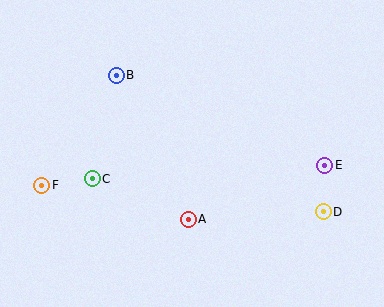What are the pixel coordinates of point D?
Point D is at (323, 212).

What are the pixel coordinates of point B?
Point B is at (116, 75).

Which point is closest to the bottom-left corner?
Point F is closest to the bottom-left corner.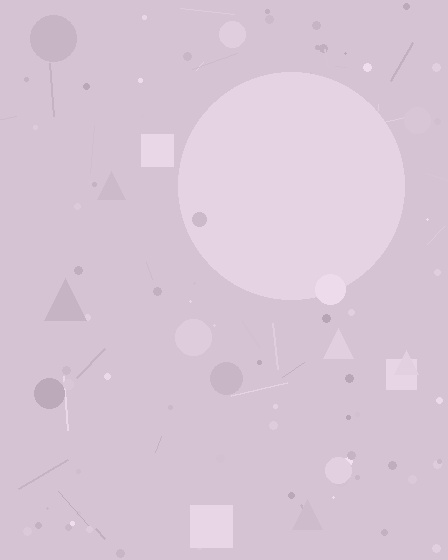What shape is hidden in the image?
A circle is hidden in the image.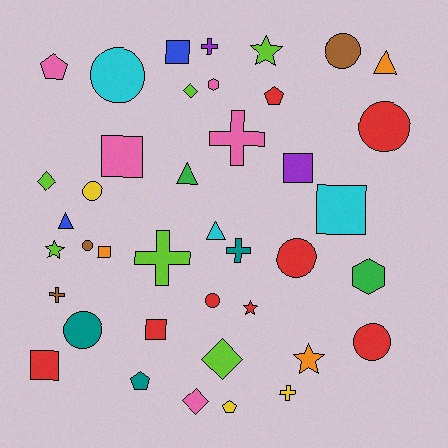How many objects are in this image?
There are 40 objects.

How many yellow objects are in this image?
There are 3 yellow objects.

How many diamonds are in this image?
There are 4 diamonds.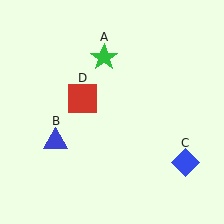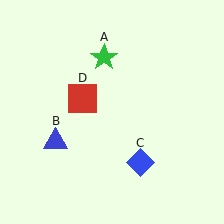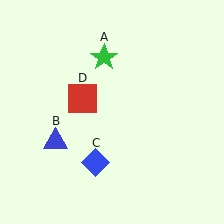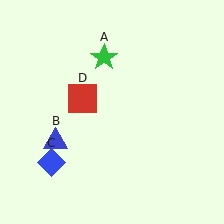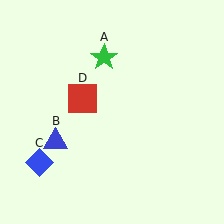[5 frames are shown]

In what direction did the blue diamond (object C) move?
The blue diamond (object C) moved left.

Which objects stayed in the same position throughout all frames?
Green star (object A) and blue triangle (object B) and red square (object D) remained stationary.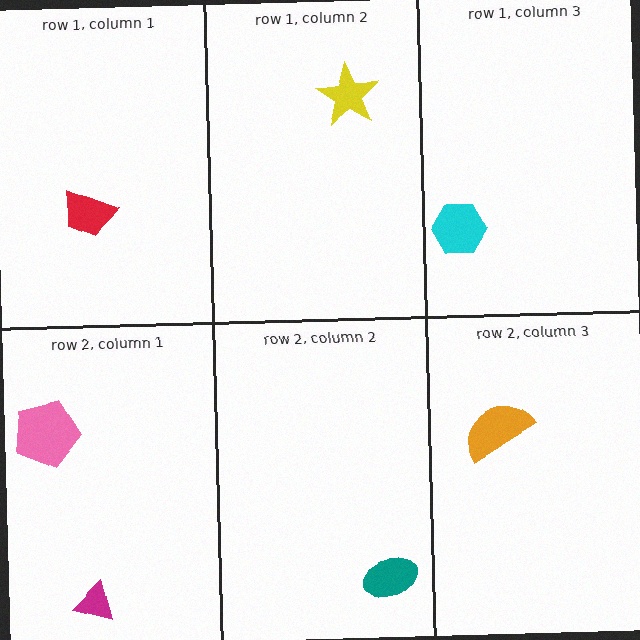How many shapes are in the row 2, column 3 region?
1.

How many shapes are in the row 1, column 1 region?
1.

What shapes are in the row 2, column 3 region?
The orange semicircle.